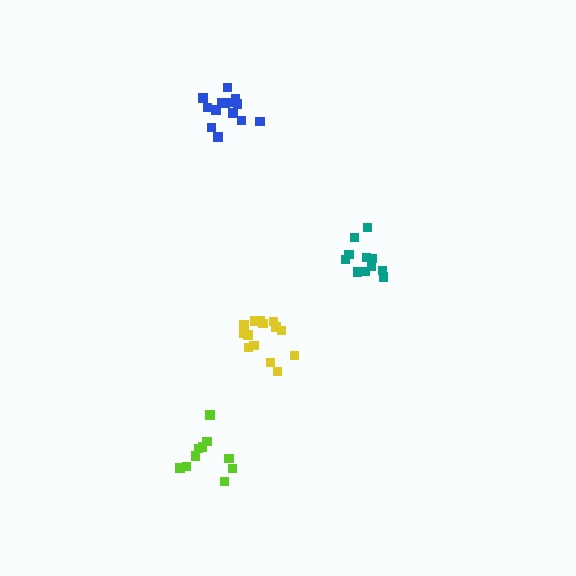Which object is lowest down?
The lime cluster is bottommost.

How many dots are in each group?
Group 1: 15 dots, Group 2: 11 dots, Group 3: 10 dots, Group 4: 15 dots (51 total).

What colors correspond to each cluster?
The clusters are colored: blue, teal, lime, yellow.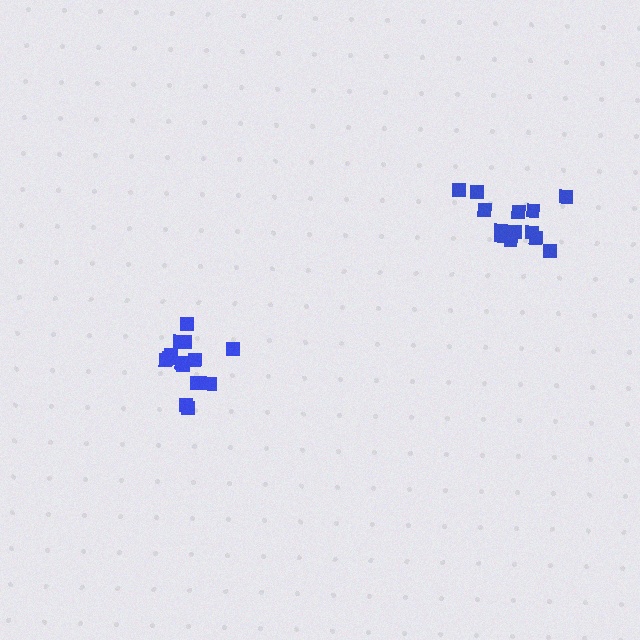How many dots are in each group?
Group 1: 14 dots, Group 2: 14 dots (28 total).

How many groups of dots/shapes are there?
There are 2 groups.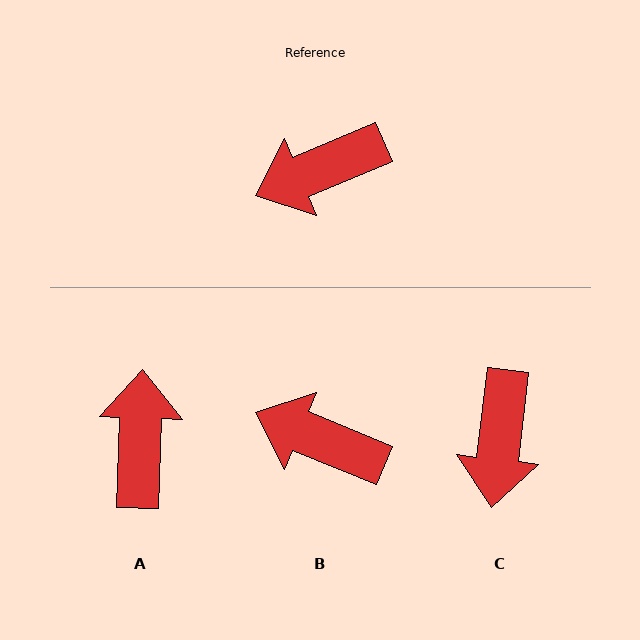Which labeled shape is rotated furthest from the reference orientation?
A, about 115 degrees away.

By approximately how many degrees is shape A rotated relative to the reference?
Approximately 115 degrees clockwise.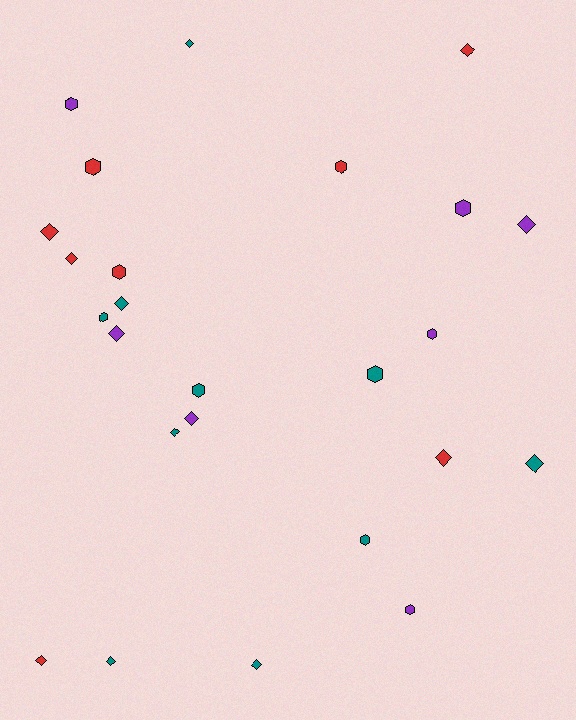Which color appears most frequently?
Teal, with 10 objects.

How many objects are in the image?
There are 25 objects.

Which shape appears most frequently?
Diamond, with 14 objects.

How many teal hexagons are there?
There are 4 teal hexagons.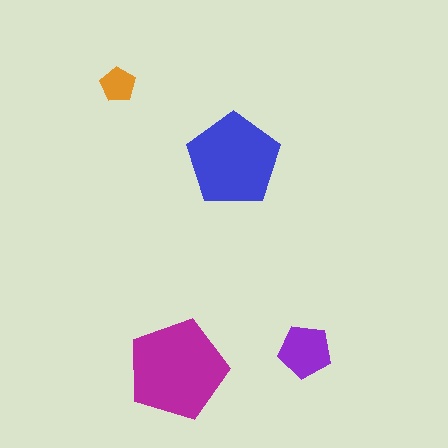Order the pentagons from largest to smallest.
the magenta one, the blue one, the purple one, the orange one.